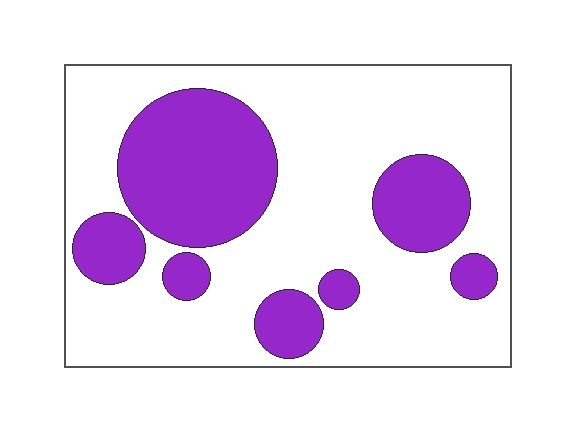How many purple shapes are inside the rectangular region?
7.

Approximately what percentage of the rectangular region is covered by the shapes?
Approximately 30%.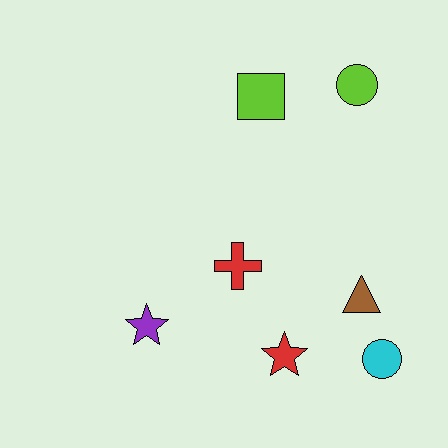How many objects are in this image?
There are 7 objects.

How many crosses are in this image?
There is 1 cross.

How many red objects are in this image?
There are 2 red objects.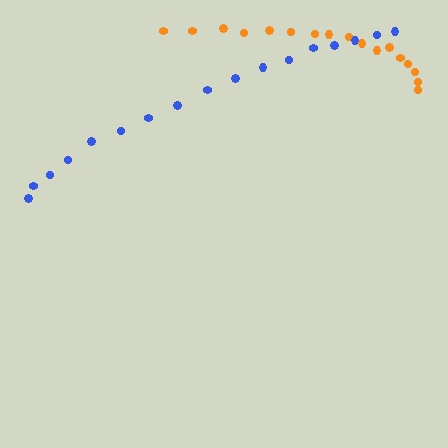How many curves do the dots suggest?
There are 2 distinct paths.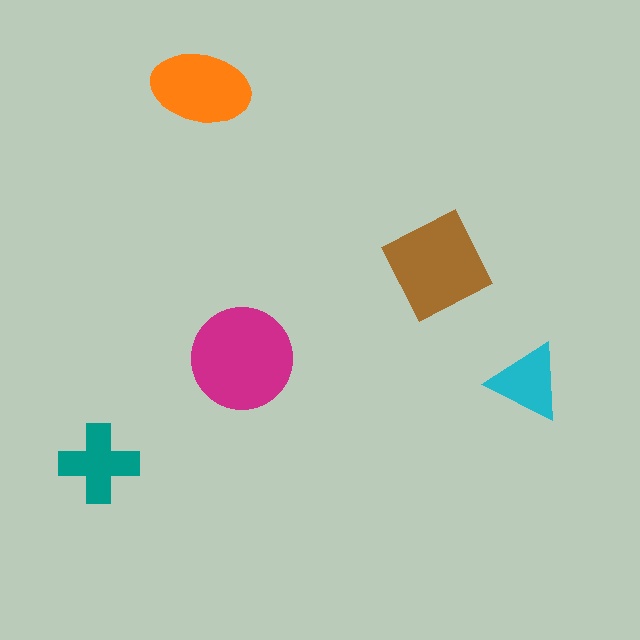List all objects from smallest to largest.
The cyan triangle, the teal cross, the orange ellipse, the brown square, the magenta circle.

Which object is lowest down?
The teal cross is bottommost.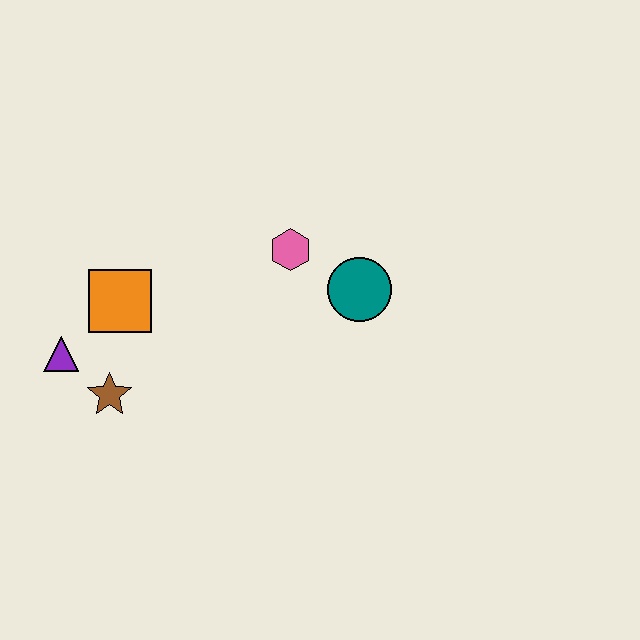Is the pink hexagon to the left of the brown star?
No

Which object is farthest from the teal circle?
The purple triangle is farthest from the teal circle.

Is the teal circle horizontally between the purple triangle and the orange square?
No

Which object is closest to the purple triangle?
The brown star is closest to the purple triangle.